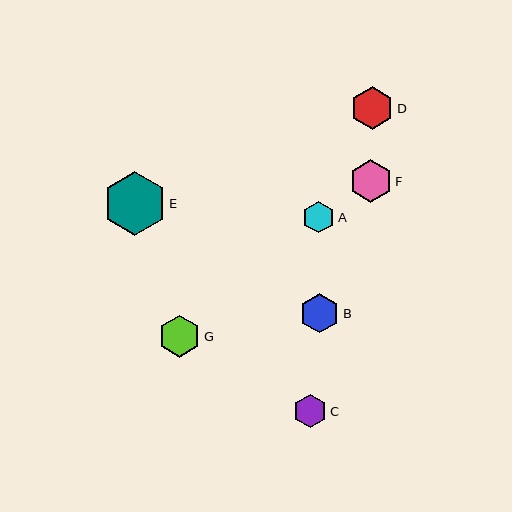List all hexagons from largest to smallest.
From largest to smallest: E, D, F, G, B, C, A.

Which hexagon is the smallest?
Hexagon A is the smallest with a size of approximately 32 pixels.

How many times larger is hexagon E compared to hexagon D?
Hexagon E is approximately 1.5 times the size of hexagon D.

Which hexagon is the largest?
Hexagon E is the largest with a size of approximately 64 pixels.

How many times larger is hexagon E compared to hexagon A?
Hexagon E is approximately 2.0 times the size of hexagon A.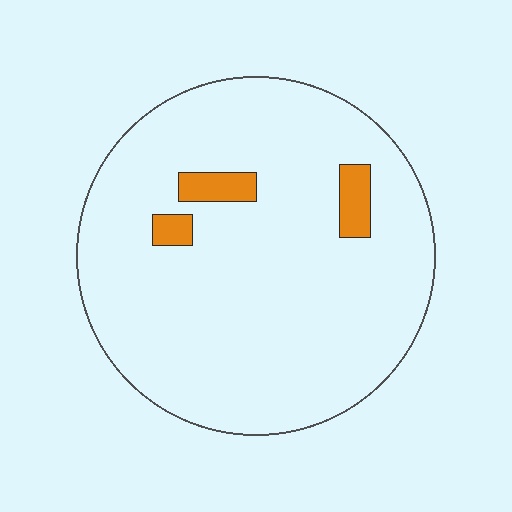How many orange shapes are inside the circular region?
3.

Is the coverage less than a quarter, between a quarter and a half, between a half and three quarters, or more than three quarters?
Less than a quarter.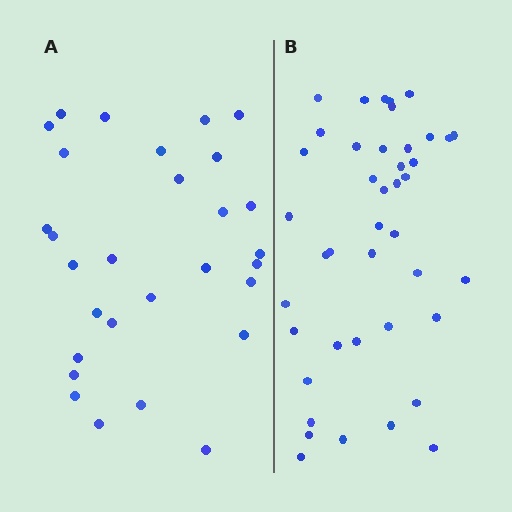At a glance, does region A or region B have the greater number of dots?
Region B (the right region) has more dots.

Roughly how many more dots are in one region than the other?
Region B has approximately 15 more dots than region A.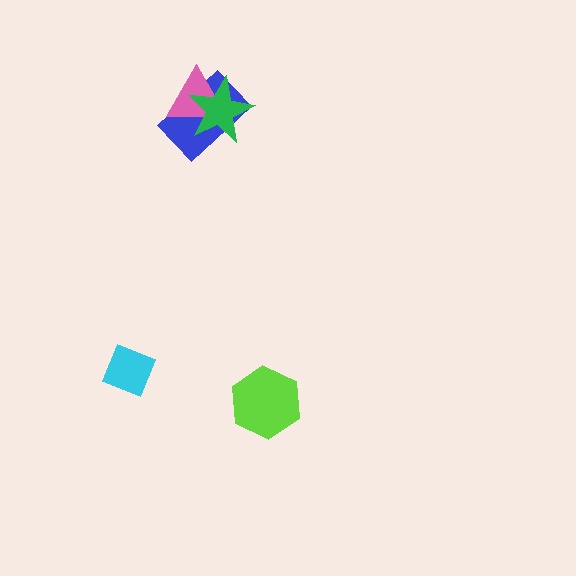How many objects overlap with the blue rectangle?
2 objects overlap with the blue rectangle.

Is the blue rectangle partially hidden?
Yes, it is partially covered by another shape.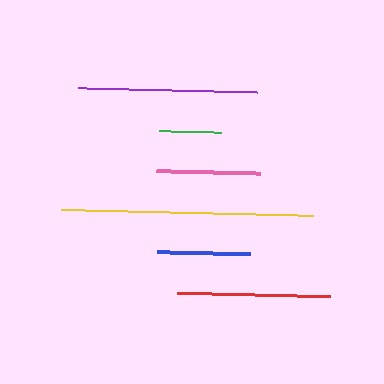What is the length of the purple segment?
The purple segment is approximately 179 pixels long.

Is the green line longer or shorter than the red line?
The red line is longer than the green line.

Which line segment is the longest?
The yellow line is the longest at approximately 253 pixels.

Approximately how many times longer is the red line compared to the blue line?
The red line is approximately 1.6 times the length of the blue line.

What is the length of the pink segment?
The pink segment is approximately 104 pixels long.